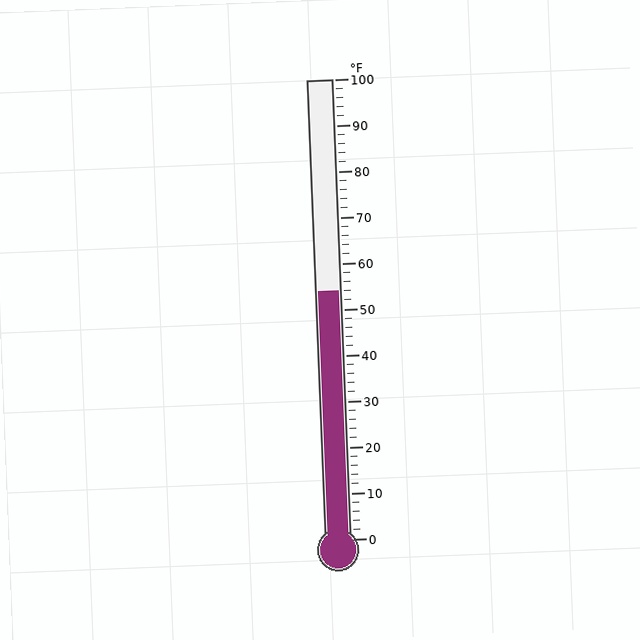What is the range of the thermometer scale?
The thermometer scale ranges from 0°F to 100°F.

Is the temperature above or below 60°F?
The temperature is below 60°F.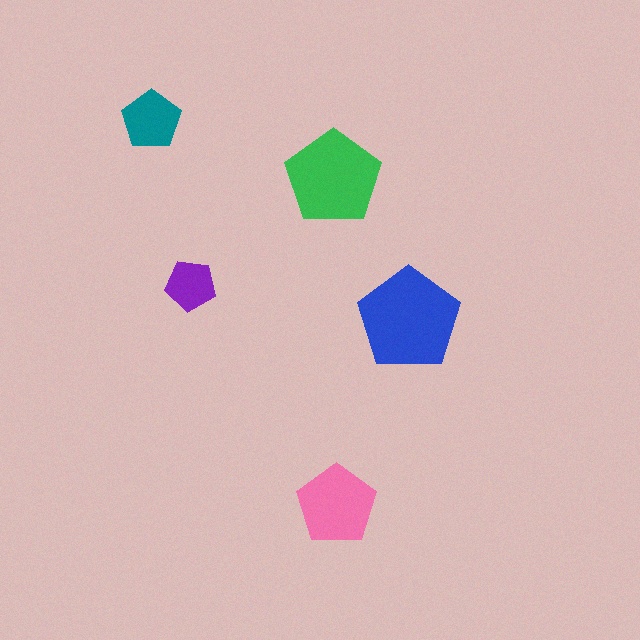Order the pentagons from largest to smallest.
the blue one, the green one, the pink one, the teal one, the purple one.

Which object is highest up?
The teal pentagon is topmost.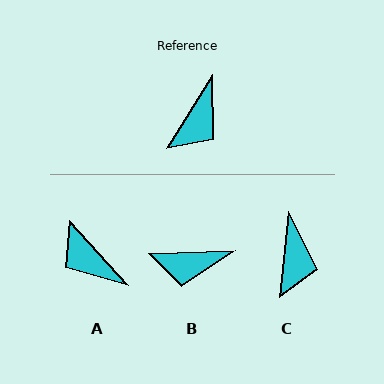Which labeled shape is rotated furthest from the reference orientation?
A, about 106 degrees away.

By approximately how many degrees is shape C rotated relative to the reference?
Approximately 26 degrees counter-clockwise.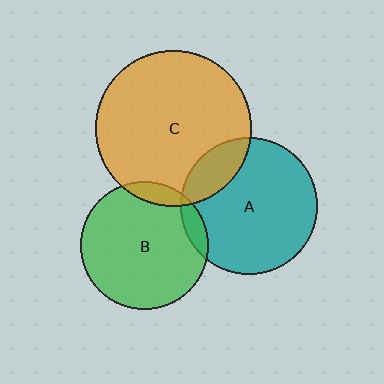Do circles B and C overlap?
Yes.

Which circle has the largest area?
Circle C (orange).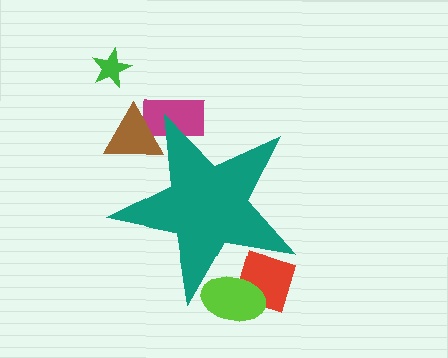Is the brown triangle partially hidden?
Yes, the brown triangle is partially hidden behind the teal star.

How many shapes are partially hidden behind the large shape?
4 shapes are partially hidden.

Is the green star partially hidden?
No, the green star is fully visible.